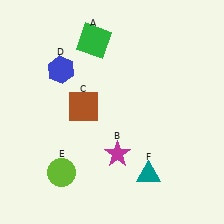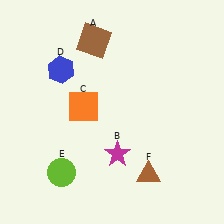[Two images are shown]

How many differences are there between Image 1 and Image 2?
There are 3 differences between the two images.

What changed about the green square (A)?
In Image 1, A is green. In Image 2, it changed to brown.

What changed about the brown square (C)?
In Image 1, C is brown. In Image 2, it changed to orange.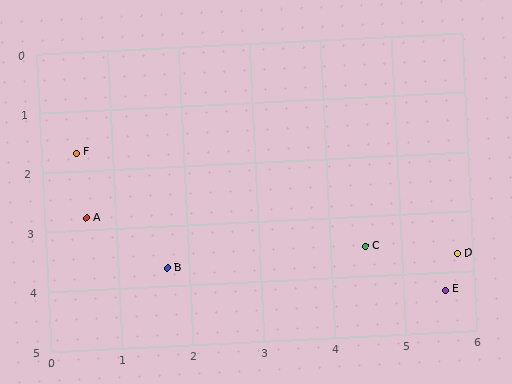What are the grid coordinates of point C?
Point C is at approximately (4.5, 3.5).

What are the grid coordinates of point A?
Point A is at approximately (0.6, 2.8).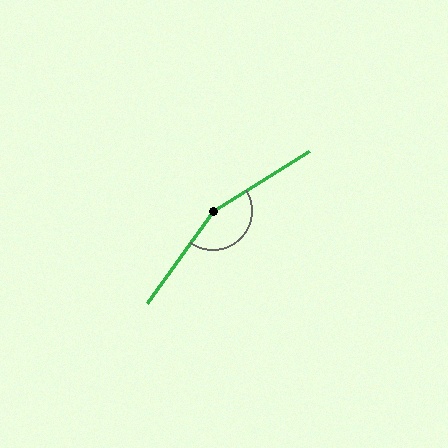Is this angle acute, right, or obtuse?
It is obtuse.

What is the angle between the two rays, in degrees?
Approximately 157 degrees.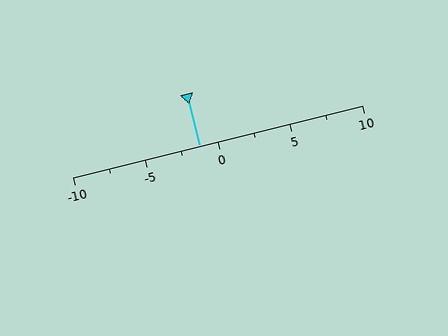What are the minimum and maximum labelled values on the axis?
The axis runs from -10 to 10.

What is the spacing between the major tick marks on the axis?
The major ticks are spaced 5 apart.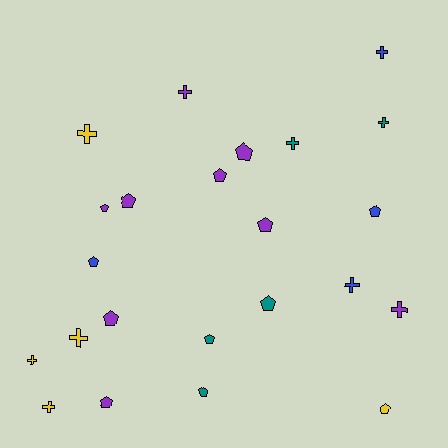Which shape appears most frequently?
Pentagon, with 13 objects.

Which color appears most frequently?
Purple, with 9 objects.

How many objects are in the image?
There are 23 objects.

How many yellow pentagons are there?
There is 1 yellow pentagon.